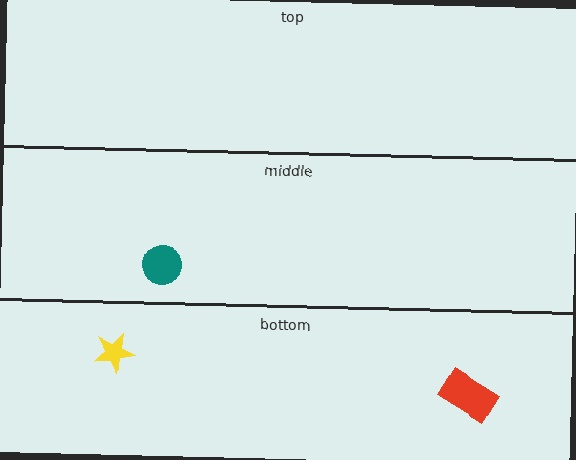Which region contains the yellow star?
The bottom region.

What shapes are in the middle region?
The teal circle.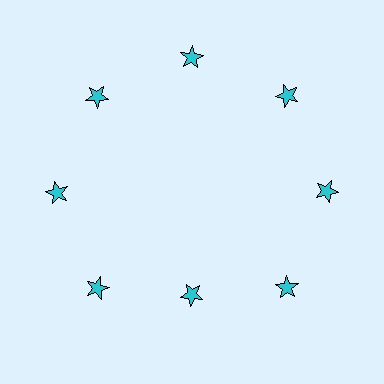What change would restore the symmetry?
The symmetry would be restored by moving it outward, back onto the ring so that all 8 stars sit at equal angles and equal distance from the center.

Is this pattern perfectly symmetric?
No. The 8 cyan stars are arranged in a ring, but one element near the 6 o'clock position is pulled inward toward the center, breaking the 8-fold rotational symmetry.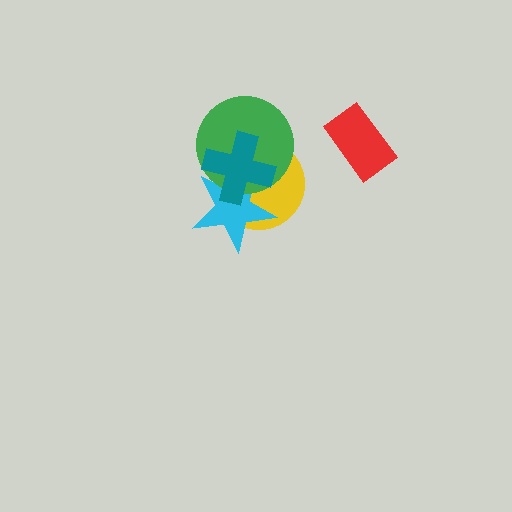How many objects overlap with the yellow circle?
3 objects overlap with the yellow circle.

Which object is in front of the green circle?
The teal cross is in front of the green circle.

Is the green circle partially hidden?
Yes, it is partially covered by another shape.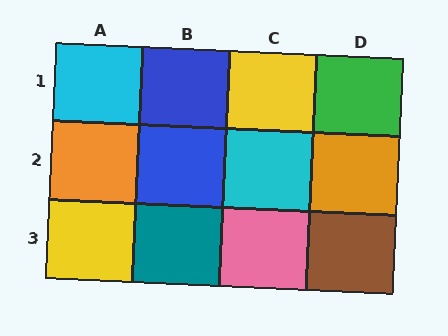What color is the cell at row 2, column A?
Orange.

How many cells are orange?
2 cells are orange.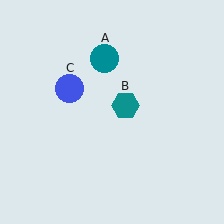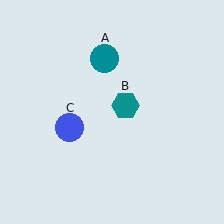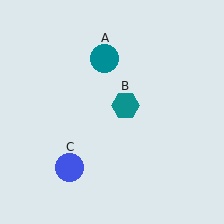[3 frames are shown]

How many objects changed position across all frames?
1 object changed position: blue circle (object C).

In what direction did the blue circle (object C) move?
The blue circle (object C) moved down.